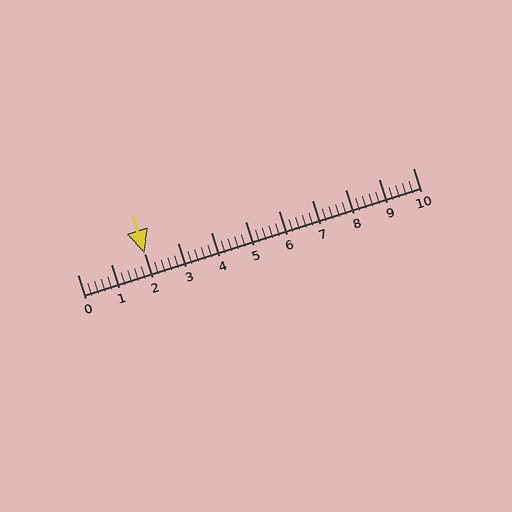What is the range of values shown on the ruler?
The ruler shows values from 0 to 10.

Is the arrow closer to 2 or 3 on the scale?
The arrow is closer to 2.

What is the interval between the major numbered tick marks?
The major tick marks are spaced 1 units apart.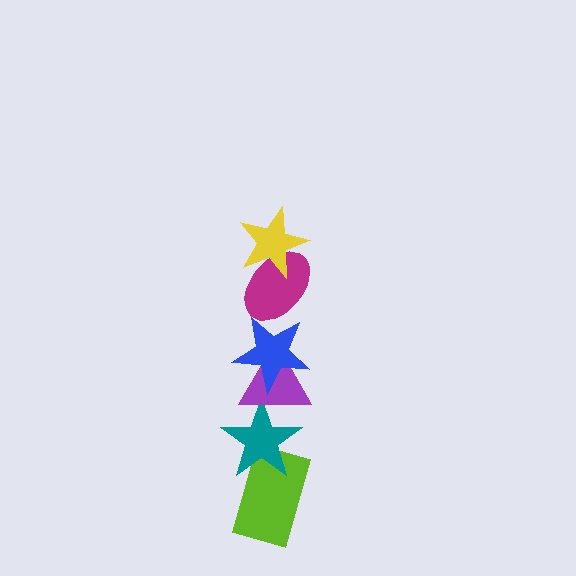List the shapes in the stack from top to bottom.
From top to bottom: the yellow star, the magenta ellipse, the blue star, the purple triangle, the teal star, the lime rectangle.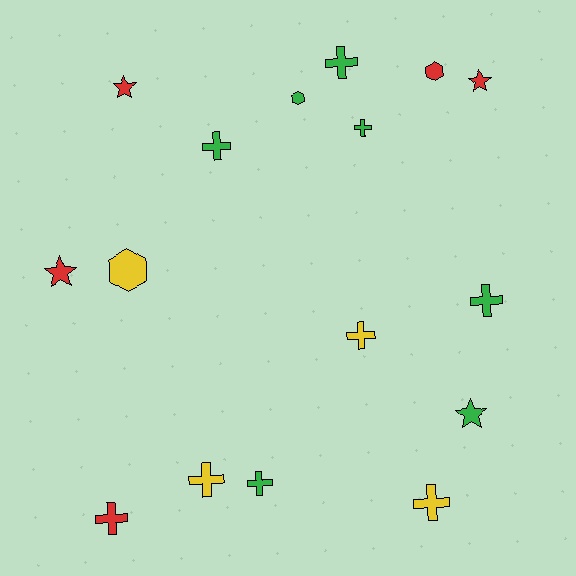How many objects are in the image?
There are 16 objects.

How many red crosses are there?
There is 1 red cross.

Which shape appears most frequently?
Cross, with 9 objects.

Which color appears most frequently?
Green, with 7 objects.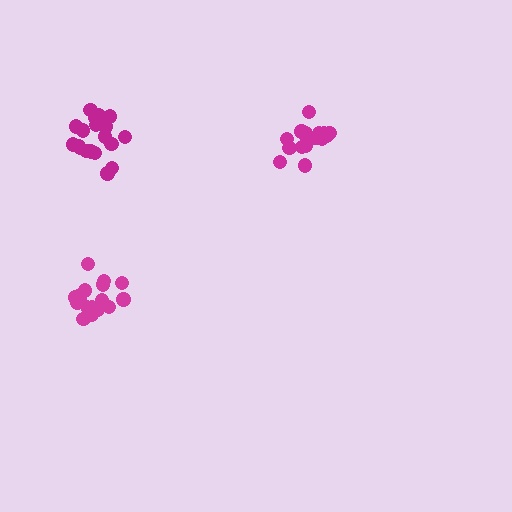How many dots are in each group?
Group 1: 21 dots, Group 2: 19 dots, Group 3: 17 dots (57 total).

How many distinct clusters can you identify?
There are 3 distinct clusters.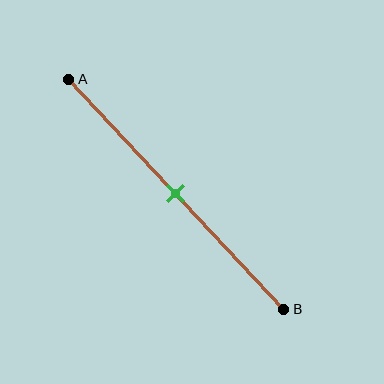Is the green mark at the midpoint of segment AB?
Yes, the mark is approximately at the midpoint.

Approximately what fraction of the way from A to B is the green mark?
The green mark is approximately 50% of the way from A to B.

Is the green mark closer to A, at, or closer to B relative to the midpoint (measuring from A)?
The green mark is approximately at the midpoint of segment AB.